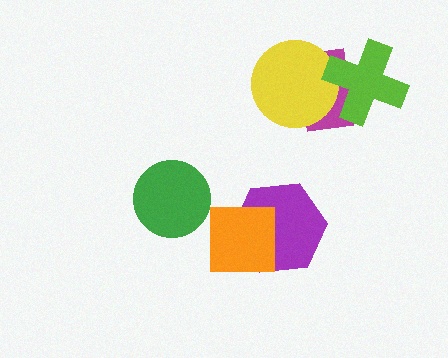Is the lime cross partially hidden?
No, no other shape covers it.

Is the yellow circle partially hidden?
Yes, it is partially covered by another shape.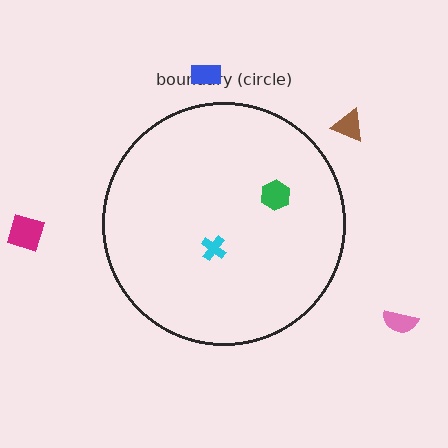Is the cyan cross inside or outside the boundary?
Inside.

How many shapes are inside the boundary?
2 inside, 4 outside.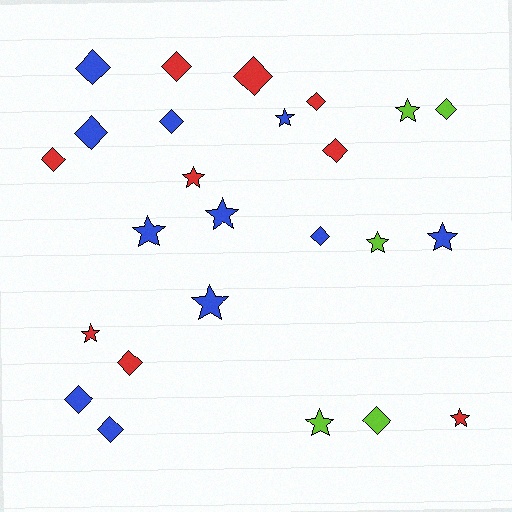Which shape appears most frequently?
Diamond, with 14 objects.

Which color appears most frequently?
Blue, with 11 objects.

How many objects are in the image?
There are 25 objects.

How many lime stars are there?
There are 3 lime stars.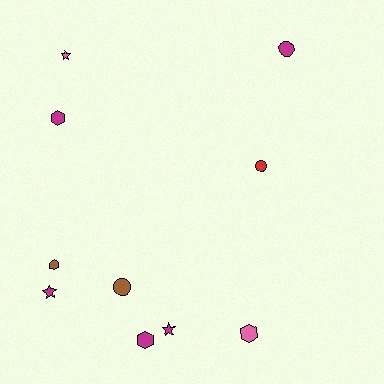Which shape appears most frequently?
Hexagon, with 4 objects.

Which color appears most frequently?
Magenta, with 5 objects.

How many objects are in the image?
There are 10 objects.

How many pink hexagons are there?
There is 1 pink hexagon.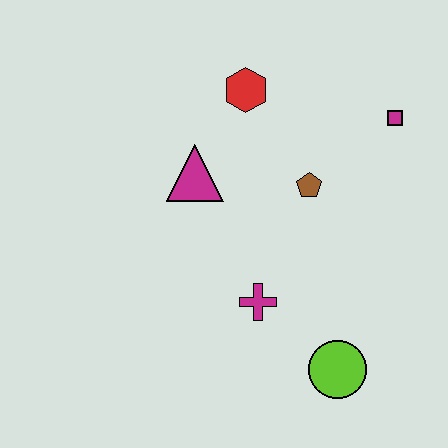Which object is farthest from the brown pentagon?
The lime circle is farthest from the brown pentagon.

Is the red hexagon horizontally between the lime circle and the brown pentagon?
No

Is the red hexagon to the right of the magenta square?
No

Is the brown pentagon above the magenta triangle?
No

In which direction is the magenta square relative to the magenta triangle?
The magenta square is to the right of the magenta triangle.